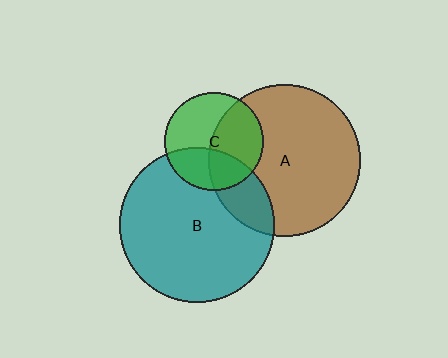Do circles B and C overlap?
Yes.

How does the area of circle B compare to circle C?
Approximately 2.5 times.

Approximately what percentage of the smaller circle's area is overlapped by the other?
Approximately 35%.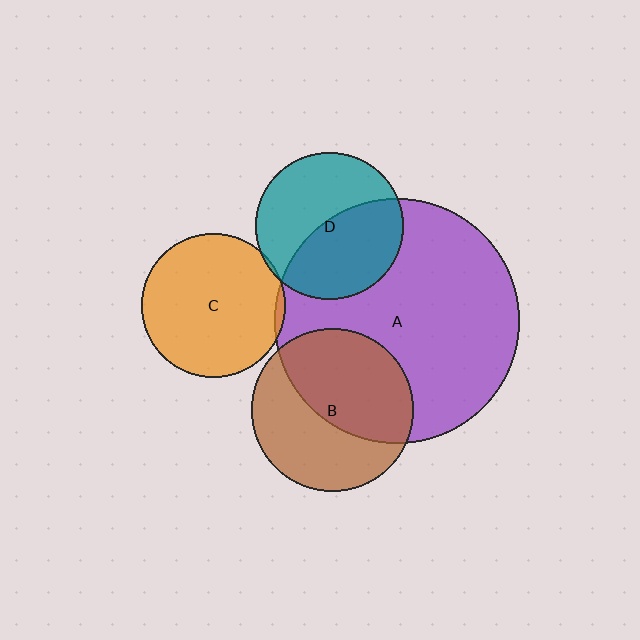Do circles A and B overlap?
Yes.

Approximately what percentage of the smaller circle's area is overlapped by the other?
Approximately 50%.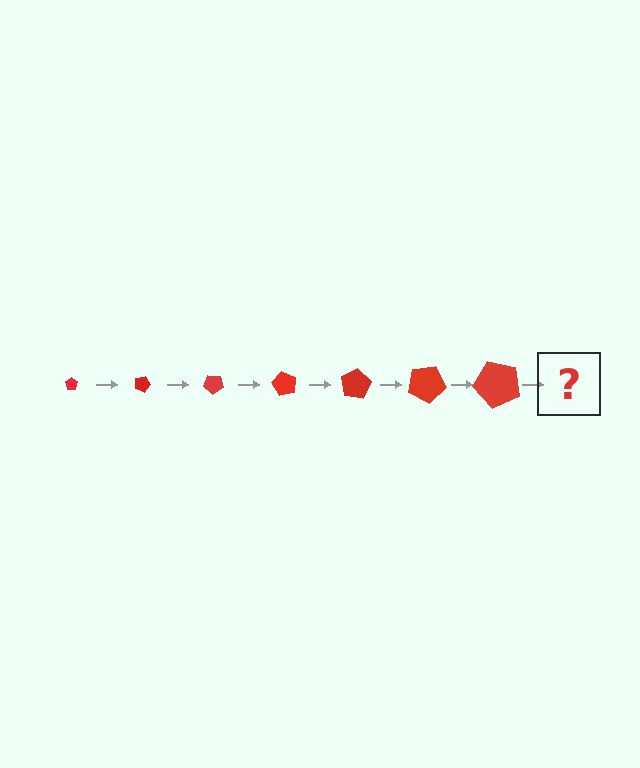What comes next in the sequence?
The next element should be a pentagon, larger than the previous one and rotated 140 degrees from the start.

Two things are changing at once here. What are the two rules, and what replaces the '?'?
The two rules are that the pentagon grows larger each step and it rotates 20 degrees each step. The '?' should be a pentagon, larger than the previous one and rotated 140 degrees from the start.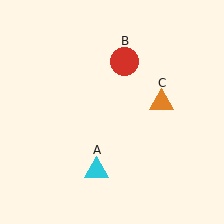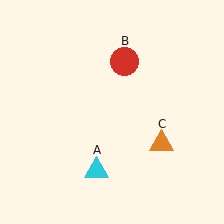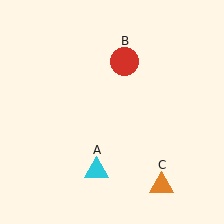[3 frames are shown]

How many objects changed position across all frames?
1 object changed position: orange triangle (object C).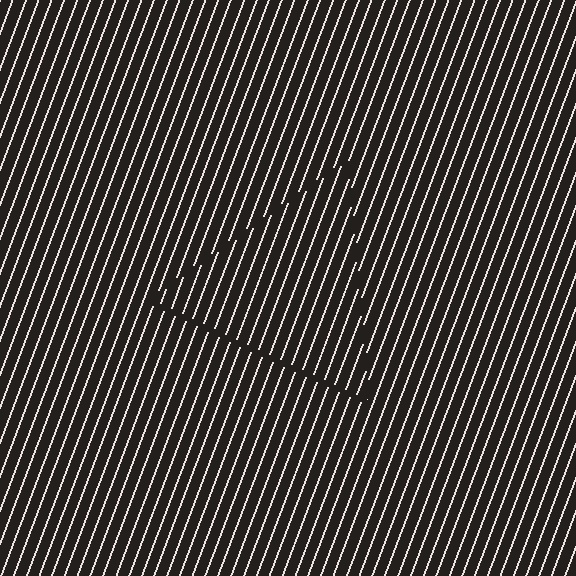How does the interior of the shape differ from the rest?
The interior of the shape contains the same grating, shifted by half a period — the contour is defined by the phase discontinuity where line-ends from the inner and outer gratings abut.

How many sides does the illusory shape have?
3 sides — the line-ends trace a triangle.